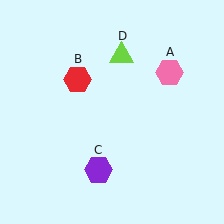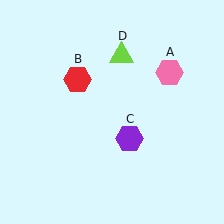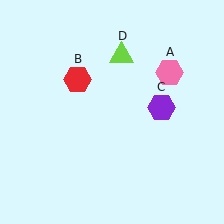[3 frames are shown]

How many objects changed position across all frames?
1 object changed position: purple hexagon (object C).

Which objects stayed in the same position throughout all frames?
Pink hexagon (object A) and red hexagon (object B) and lime triangle (object D) remained stationary.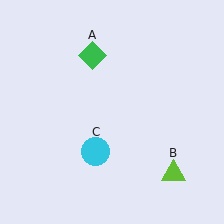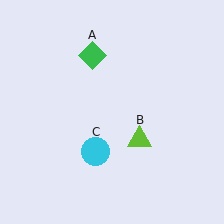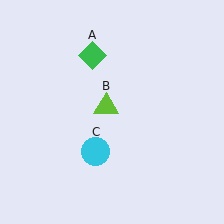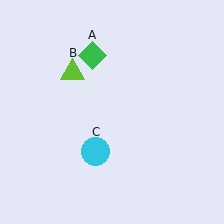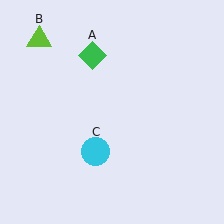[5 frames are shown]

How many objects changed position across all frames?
1 object changed position: lime triangle (object B).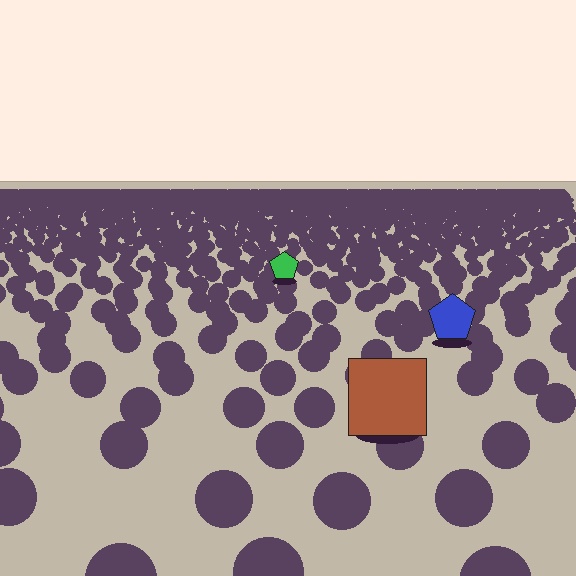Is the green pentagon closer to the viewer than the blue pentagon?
No. The blue pentagon is closer — you can tell from the texture gradient: the ground texture is coarser near it.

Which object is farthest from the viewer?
The green pentagon is farthest from the viewer. It appears smaller and the ground texture around it is denser.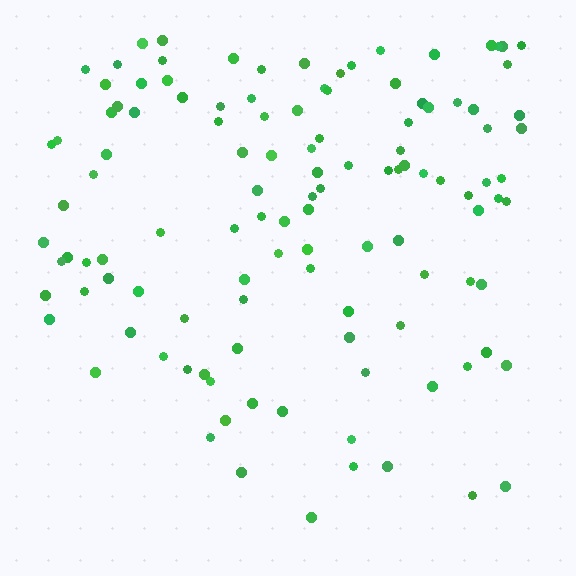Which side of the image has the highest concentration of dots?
The top.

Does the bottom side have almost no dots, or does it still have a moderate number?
Still a moderate number, just noticeably fewer than the top.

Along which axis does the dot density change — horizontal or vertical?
Vertical.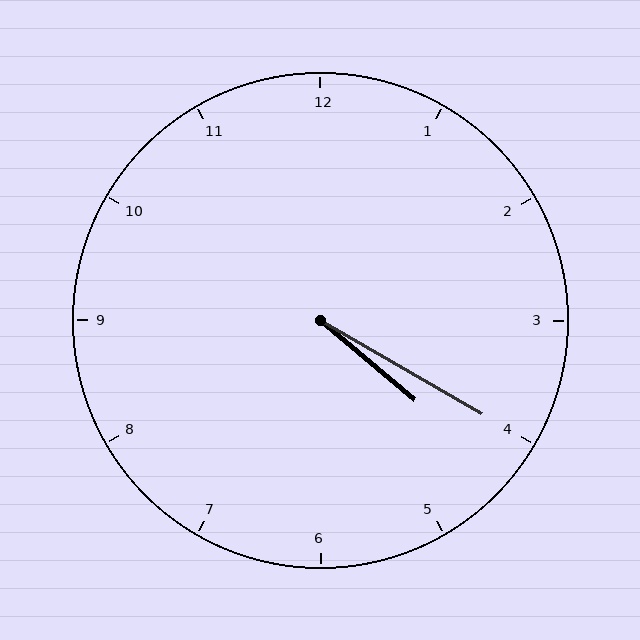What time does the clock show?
4:20.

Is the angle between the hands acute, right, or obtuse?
It is acute.